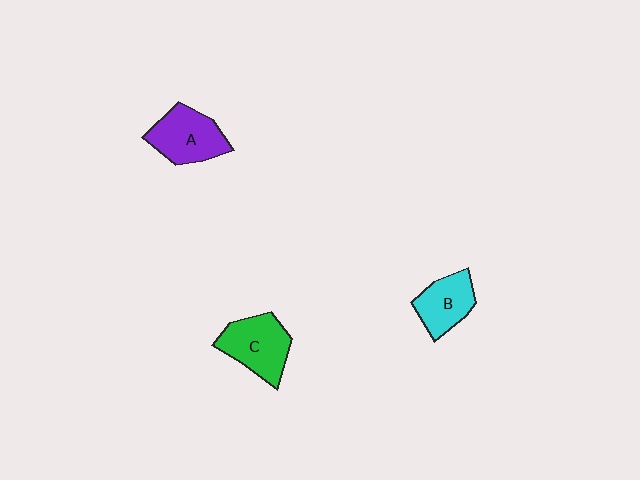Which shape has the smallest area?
Shape B (cyan).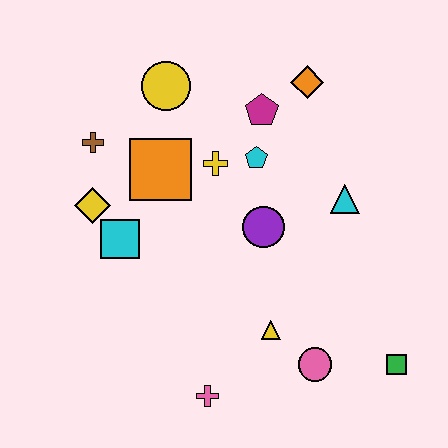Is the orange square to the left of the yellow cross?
Yes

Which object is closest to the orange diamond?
The magenta pentagon is closest to the orange diamond.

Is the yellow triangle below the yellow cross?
Yes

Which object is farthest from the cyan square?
The green square is farthest from the cyan square.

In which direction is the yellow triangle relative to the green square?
The yellow triangle is to the left of the green square.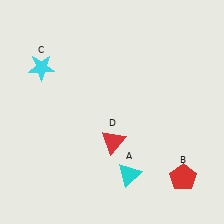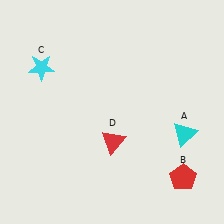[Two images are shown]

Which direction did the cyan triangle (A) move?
The cyan triangle (A) moved right.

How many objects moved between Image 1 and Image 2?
1 object moved between the two images.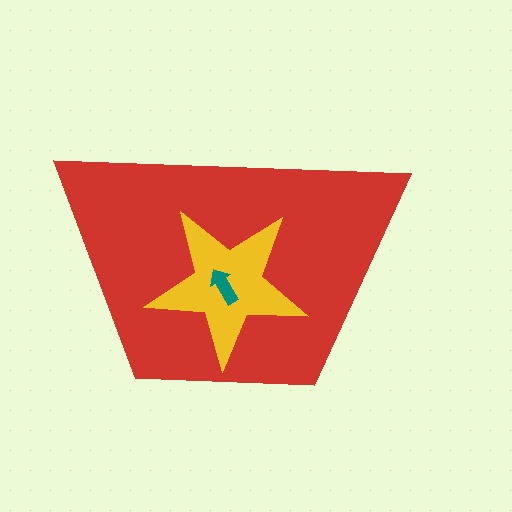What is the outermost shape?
The red trapezoid.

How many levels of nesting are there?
3.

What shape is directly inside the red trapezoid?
The yellow star.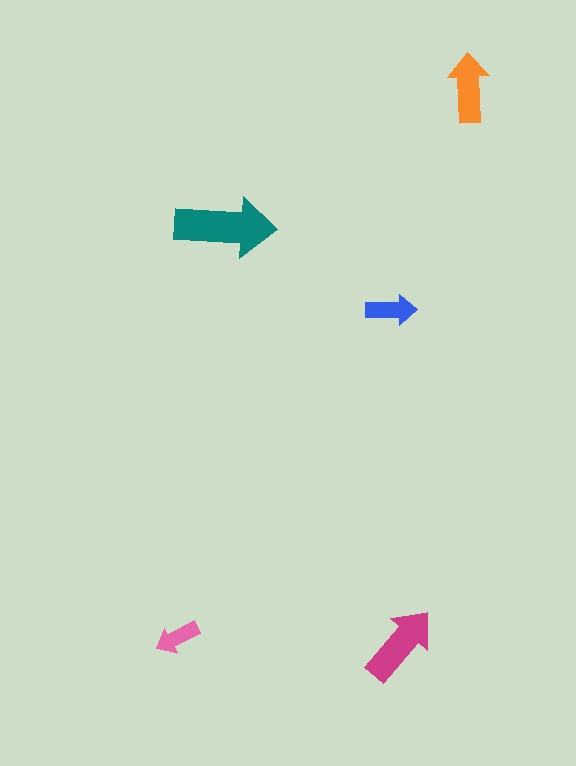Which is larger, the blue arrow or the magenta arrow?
The magenta one.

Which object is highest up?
The orange arrow is topmost.